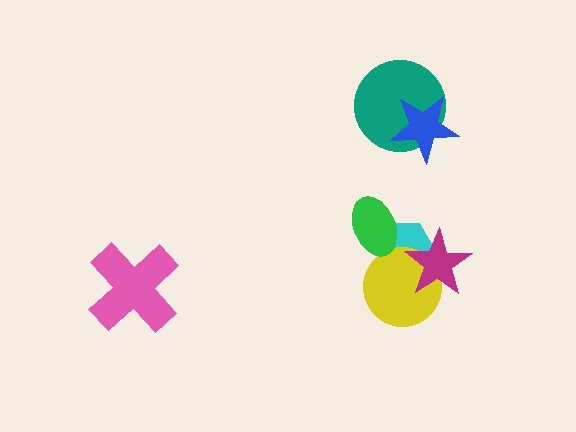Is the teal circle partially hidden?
Yes, it is partially covered by another shape.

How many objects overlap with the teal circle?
1 object overlaps with the teal circle.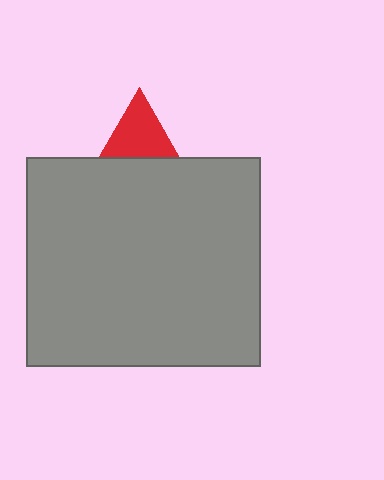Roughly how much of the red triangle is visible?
About half of it is visible (roughly 49%).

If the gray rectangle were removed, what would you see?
You would see the complete red triangle.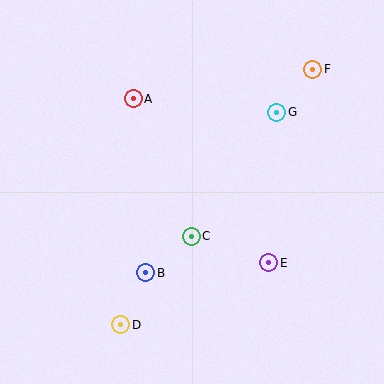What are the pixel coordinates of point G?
Point G is at (277, 112).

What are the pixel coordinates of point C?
Point C is at (191, 236).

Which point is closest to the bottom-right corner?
Point E is closest to the bottom-right corner.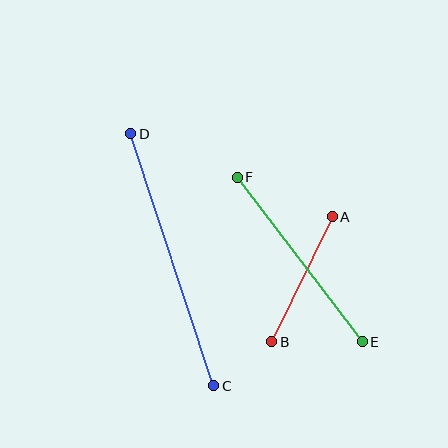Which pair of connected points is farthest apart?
Points C and D are farthest apart.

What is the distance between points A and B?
The distance is approximately 138 pixels.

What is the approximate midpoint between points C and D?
The midpoint is at approximately (172, 260) pixels.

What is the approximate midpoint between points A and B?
The midpoint is at approximately (302, 279) pixels.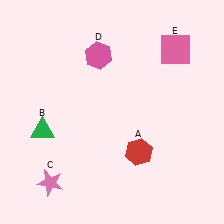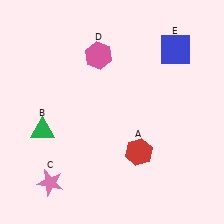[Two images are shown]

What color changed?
The square (E) changed from pink in Image 1 to blue in Image 2.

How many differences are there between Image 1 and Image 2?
There is 1 difference between the two images.